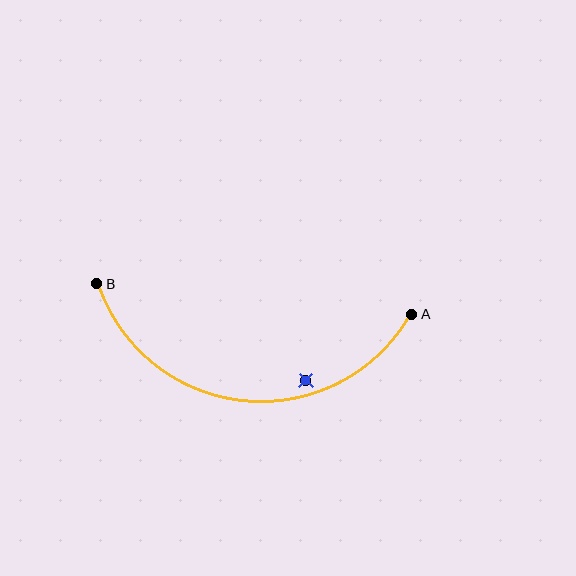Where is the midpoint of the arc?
The arc midpoint is the point on the curve farthest from the straight line joining A and B. It sits below that line.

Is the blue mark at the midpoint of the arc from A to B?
No — the blue mark does not lie on the arc at all. It sits slightly inside the curve.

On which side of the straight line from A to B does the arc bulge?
The arc bulges below the straight line connecting A and B.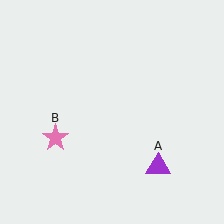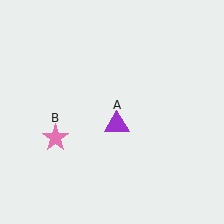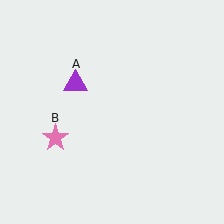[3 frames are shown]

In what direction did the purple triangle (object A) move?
The purple triangle (object A) moved up and to the left.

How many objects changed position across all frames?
1 object changed position: purple triangle (object A).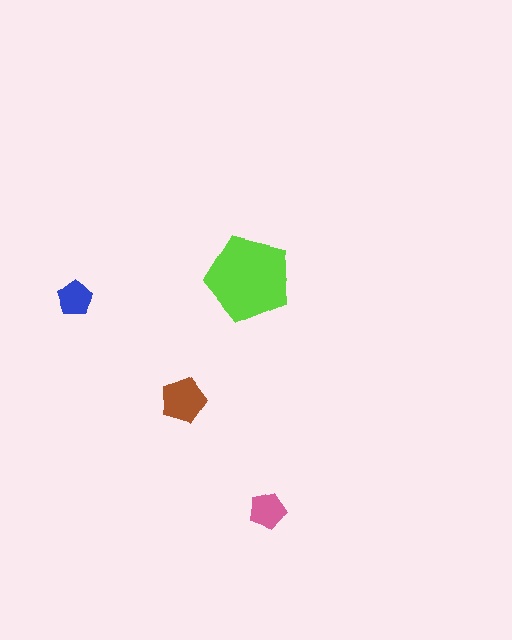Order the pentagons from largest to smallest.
the lime one, the brown one, the pink one, the blue one.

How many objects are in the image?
There are 4 objects in the image.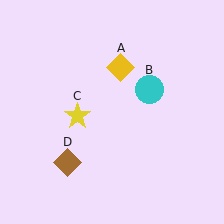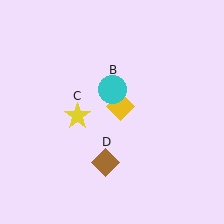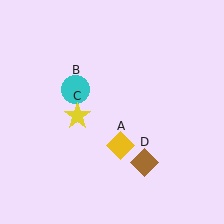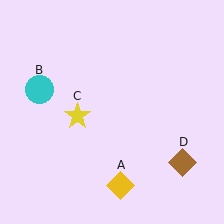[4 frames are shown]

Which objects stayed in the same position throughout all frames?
Yellow star (object C) remained stationary.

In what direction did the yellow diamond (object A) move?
The yellow diamond (object A) moved down.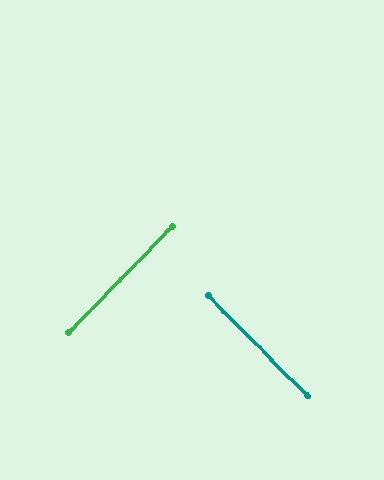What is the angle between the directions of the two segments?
Approximately 89 degrees.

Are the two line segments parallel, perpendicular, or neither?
Perpendicular — they meet at approximately 89°.